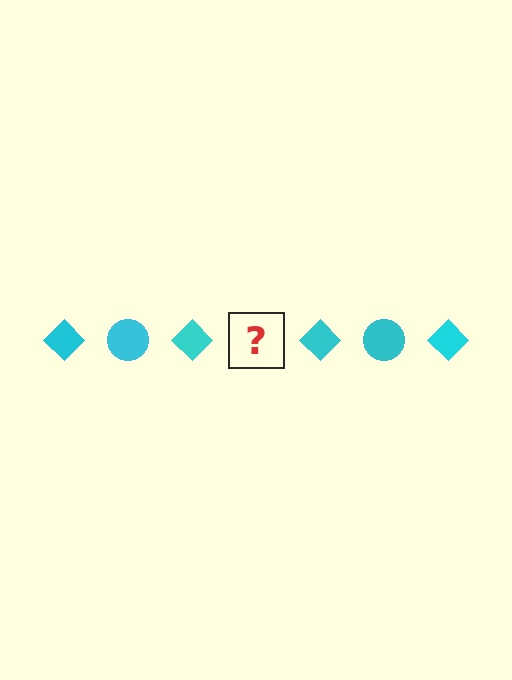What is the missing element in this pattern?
The missing element is a cyan circle.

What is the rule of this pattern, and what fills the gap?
The rule is that the pattern cycles through diamond, circle shapes in cyan. The gap should be filled with a cyan circle.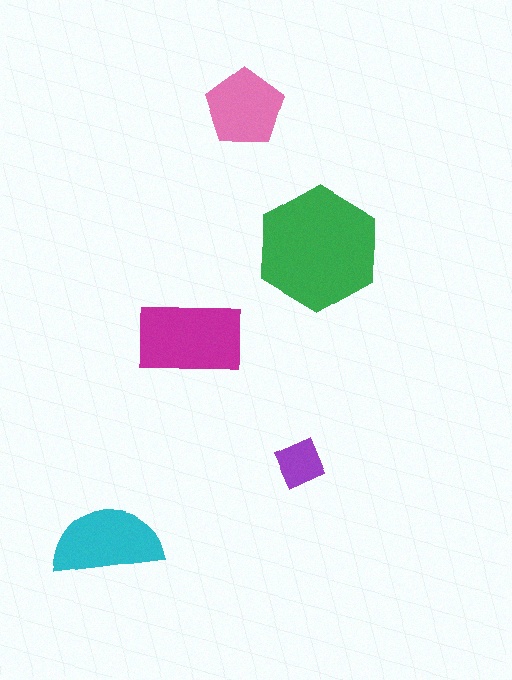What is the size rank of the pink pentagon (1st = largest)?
4th.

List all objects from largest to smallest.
The green hexagon, the magenta rectangle, the cyan semicircle, the pink pentagon, the purple diamond.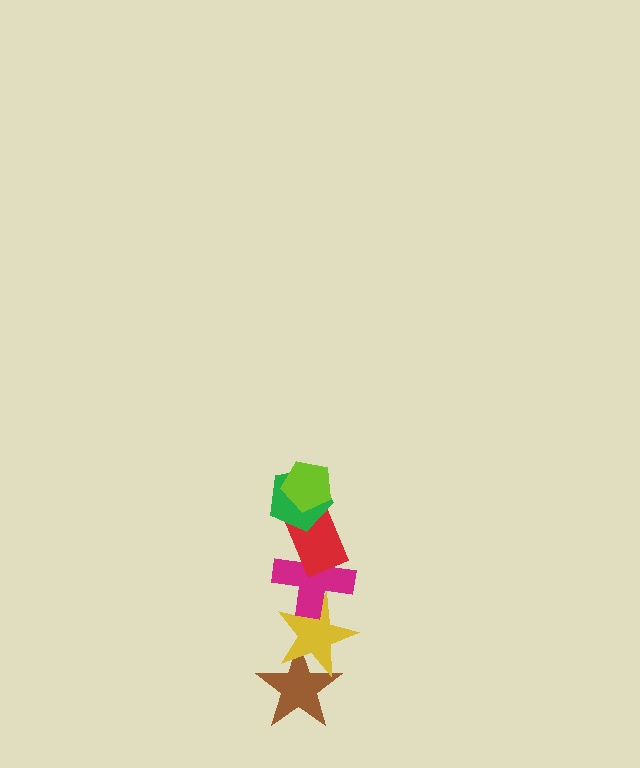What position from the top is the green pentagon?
The green pentagon is 2nd from the top.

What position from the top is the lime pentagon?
The lime pentagon is 1st from the top.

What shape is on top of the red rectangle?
The green pentagon is on top of the red rectangle.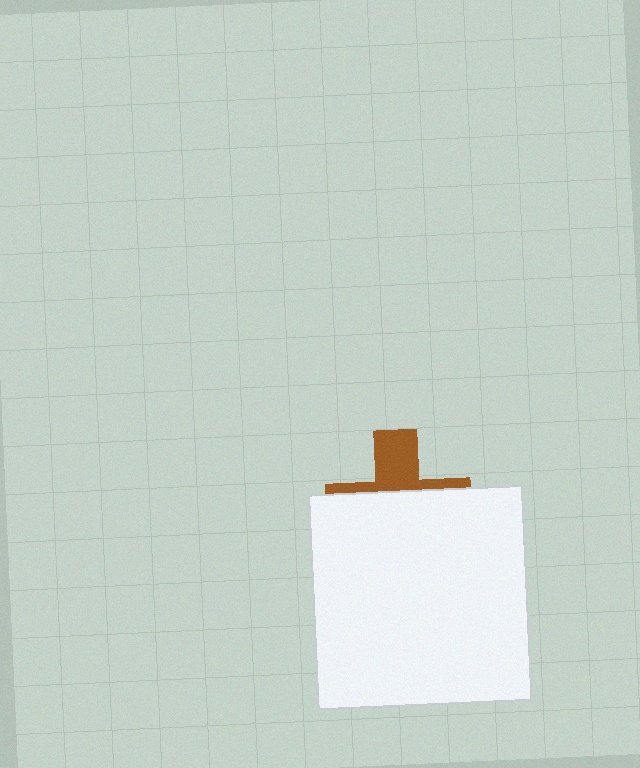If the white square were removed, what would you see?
You would see the complete brown cross.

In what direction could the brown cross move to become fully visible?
The brown cross could move up. That would shift it out from behind the white square entirely.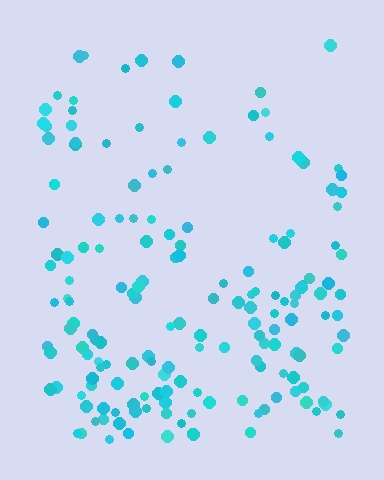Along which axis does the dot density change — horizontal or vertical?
Vertical.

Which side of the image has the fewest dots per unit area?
The top.